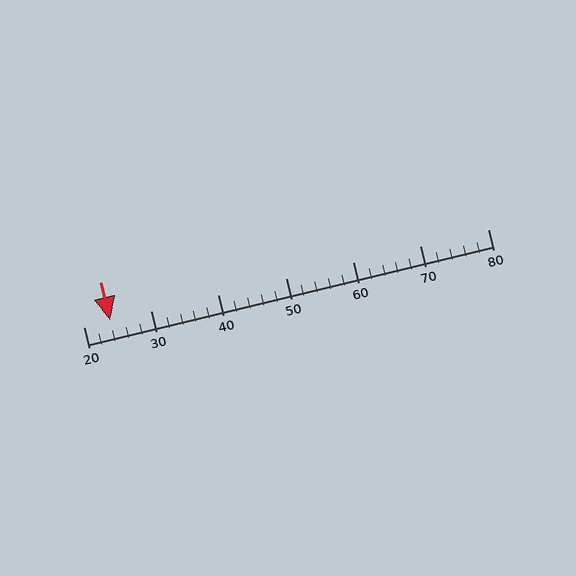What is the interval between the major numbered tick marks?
The major tick marks are spaced 10 units apart.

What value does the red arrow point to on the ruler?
The red arrow points to approximately 24.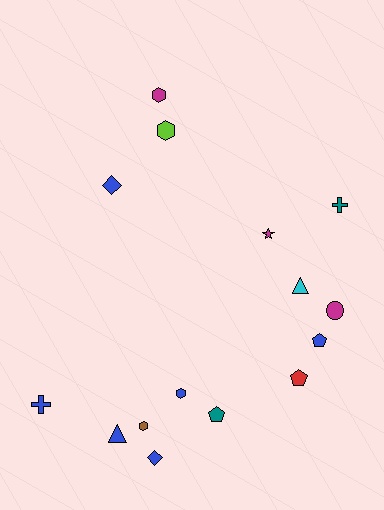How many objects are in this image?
There are 15 objects.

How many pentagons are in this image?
There are 3 pentagons.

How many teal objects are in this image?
There are 2 teal objects.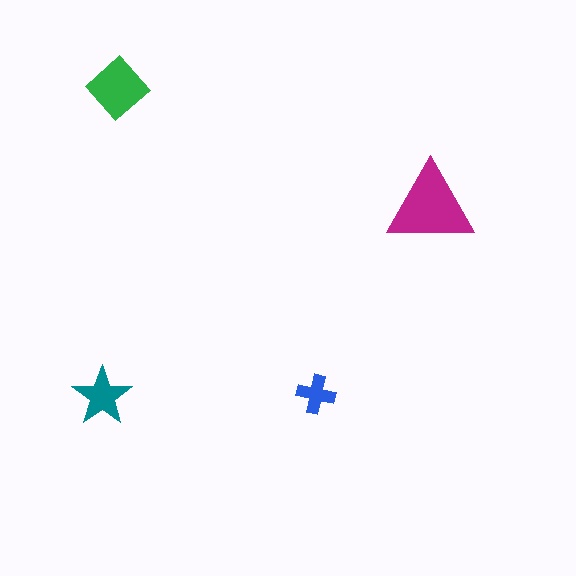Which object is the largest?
The magenta triangle.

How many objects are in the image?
There are 4 objects in the image.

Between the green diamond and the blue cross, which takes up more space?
The green diamond.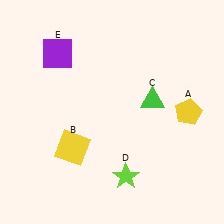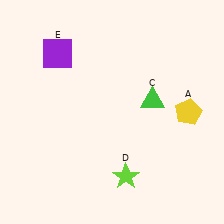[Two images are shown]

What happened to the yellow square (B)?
The yellow square (B) was removed in Image 2. It was in the bottom-left area of Image 1.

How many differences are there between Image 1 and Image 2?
There is 1 difference between the two images.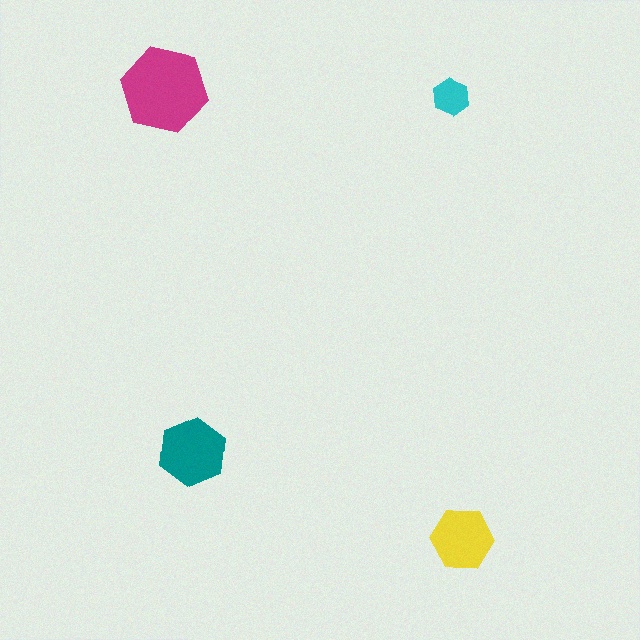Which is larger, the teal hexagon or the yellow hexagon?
The teal one.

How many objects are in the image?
There are 4 objects in the image.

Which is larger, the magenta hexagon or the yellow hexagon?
The magenta one.